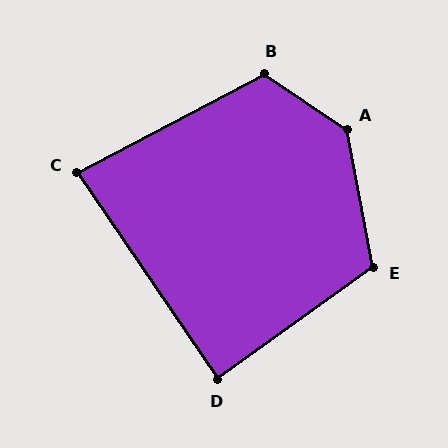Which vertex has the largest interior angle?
A, at approximately 134 degrees.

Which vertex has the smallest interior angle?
C, at approximately 84 degrees.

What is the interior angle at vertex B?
Approximately 118 degrees (obtuse).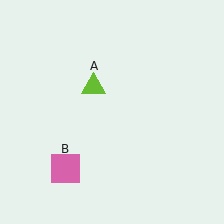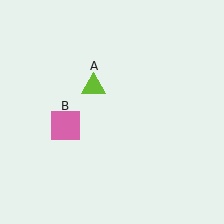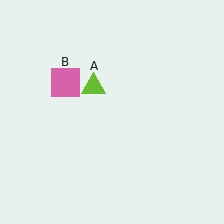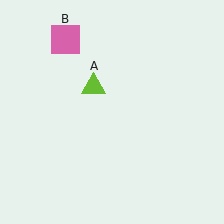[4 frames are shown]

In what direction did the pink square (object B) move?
The pink square (object B) moved up.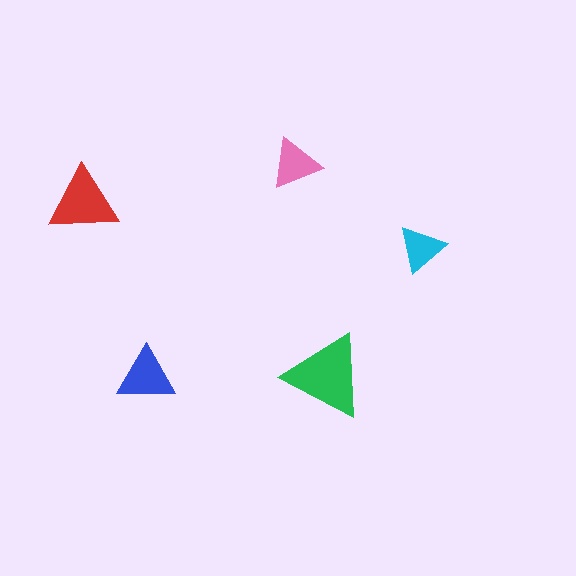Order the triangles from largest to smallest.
the green one, the red one, the blue one, the pink one, the cyan one.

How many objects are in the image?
There are 5 objects in the image.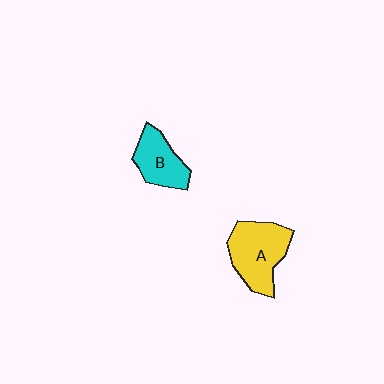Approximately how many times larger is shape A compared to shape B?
Approximately 1.4 times.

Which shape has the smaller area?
Shape B (cyan).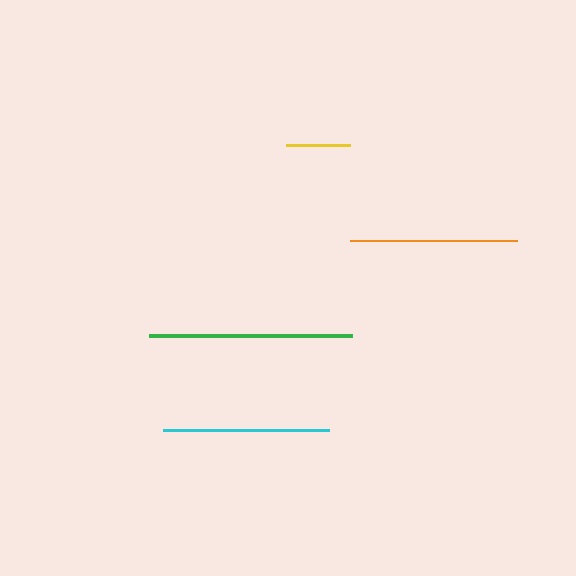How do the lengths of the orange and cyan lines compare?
The orange and cyan lines are approximately the same length.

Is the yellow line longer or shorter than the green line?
The green line is longer than the yellow line.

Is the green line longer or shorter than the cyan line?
The green line is longer than the cyan line.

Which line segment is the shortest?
The yellow line is the shortest at approximately 64 pixels.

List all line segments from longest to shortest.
From longest to shortest: green, orange, cyan, yellow.